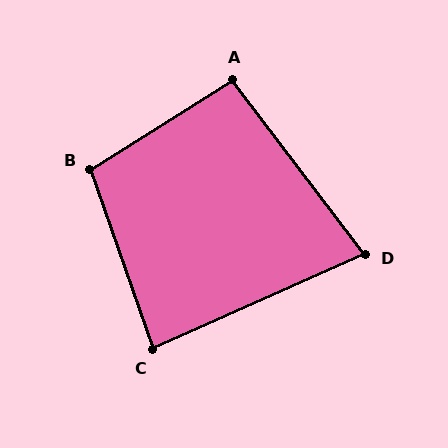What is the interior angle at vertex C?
Approximately 85 degrees (approximately right).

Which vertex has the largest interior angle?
B, at approximately 103 degrees.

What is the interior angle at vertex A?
Approximately 95 degrees (approximately right).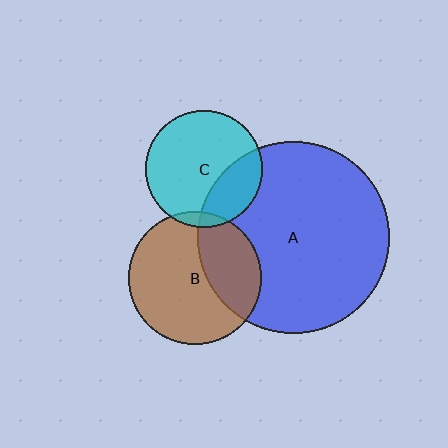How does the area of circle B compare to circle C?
Approximately 1.3 times.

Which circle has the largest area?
Circle A (blue).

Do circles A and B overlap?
Yes.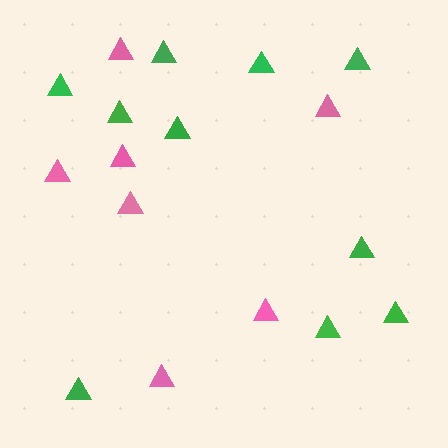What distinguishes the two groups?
There are 2 groups: one group of pink triangles (7) and one group of green triangles (10).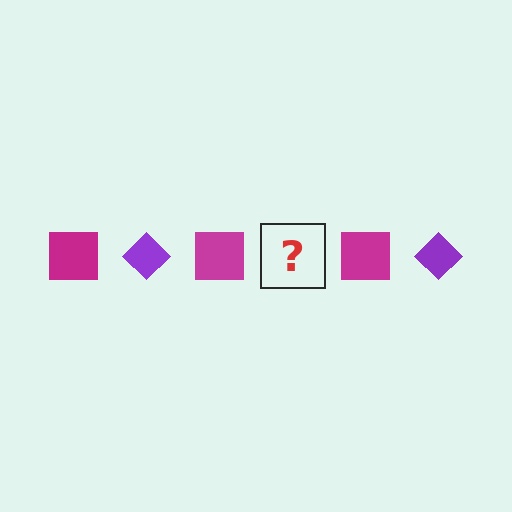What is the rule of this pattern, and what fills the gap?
The rule is that the pattern alternates between magenta square and purple diamond. The gap should be filled with a purple diamond.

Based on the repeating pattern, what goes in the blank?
The blank should be a purple diamond.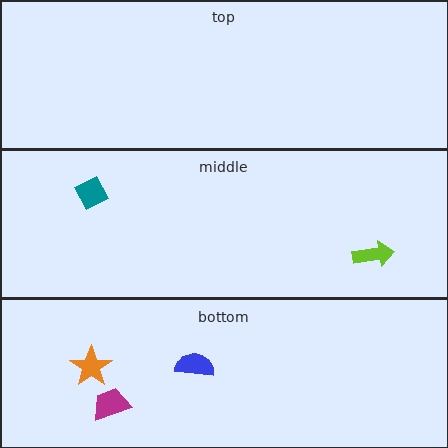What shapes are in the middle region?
The lime arrow, the teal diamond.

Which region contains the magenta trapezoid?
The bottom region.